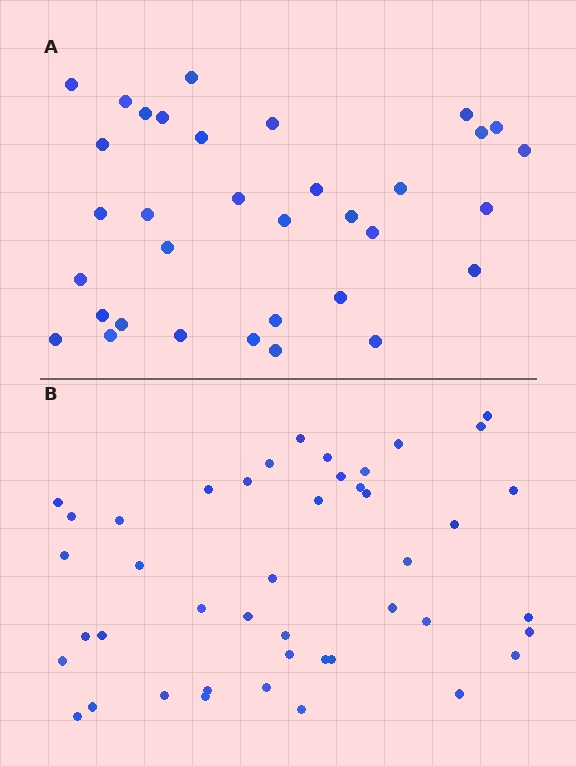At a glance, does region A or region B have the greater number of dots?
Region B (the bottom region) has more dots.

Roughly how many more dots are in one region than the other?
Region B has roughly 10 or so more dots than region A.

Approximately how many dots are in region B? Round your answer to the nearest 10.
About 40 dots. (The exact count is 44, which rounds to 40.)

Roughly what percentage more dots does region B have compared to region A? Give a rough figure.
About 30% more.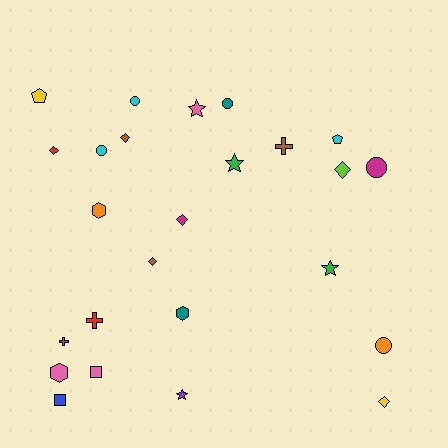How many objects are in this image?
There are 25 objects.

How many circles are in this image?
There are 5 circles.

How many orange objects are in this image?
There are 2 orange objects.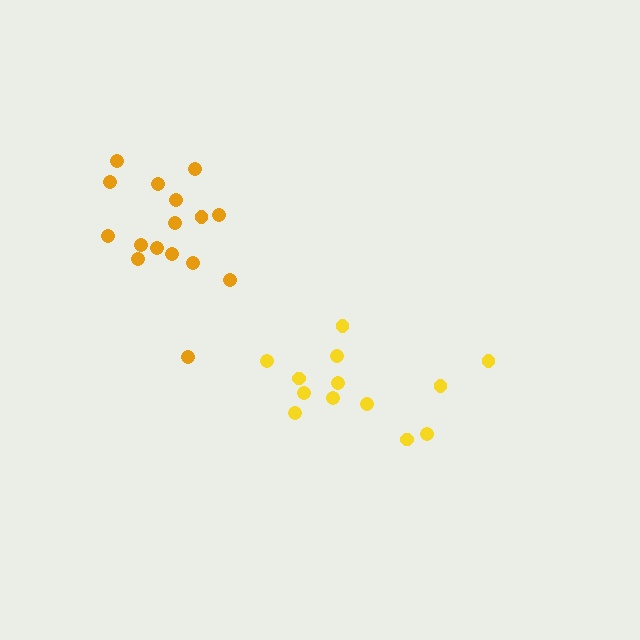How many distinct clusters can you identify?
There are 2 distinct clusters.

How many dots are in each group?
Group 1: 13 dots, Group 2: 16 dots (29 total).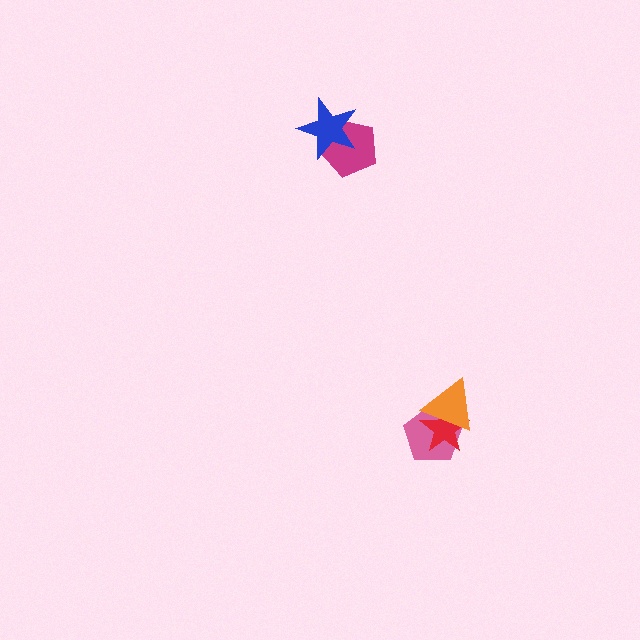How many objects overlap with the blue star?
1 object overlaps with the blue star.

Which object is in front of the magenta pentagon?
The blue star is in front of the magenta pentagon.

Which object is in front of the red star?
The orange triangle is in front of the red star.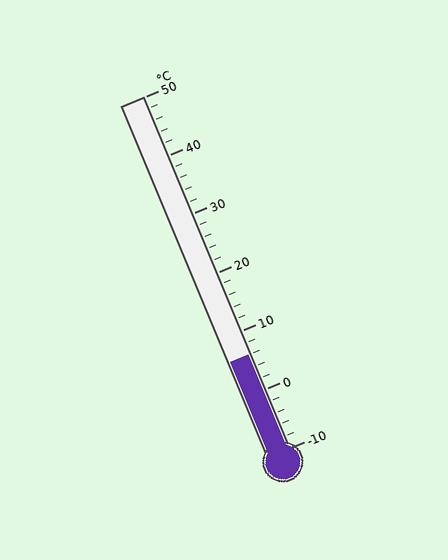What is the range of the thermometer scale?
The thermometer scale ranges from -10°C to 50°C.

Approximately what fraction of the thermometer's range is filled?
The thermometer is filled to approximately 25% of its range.